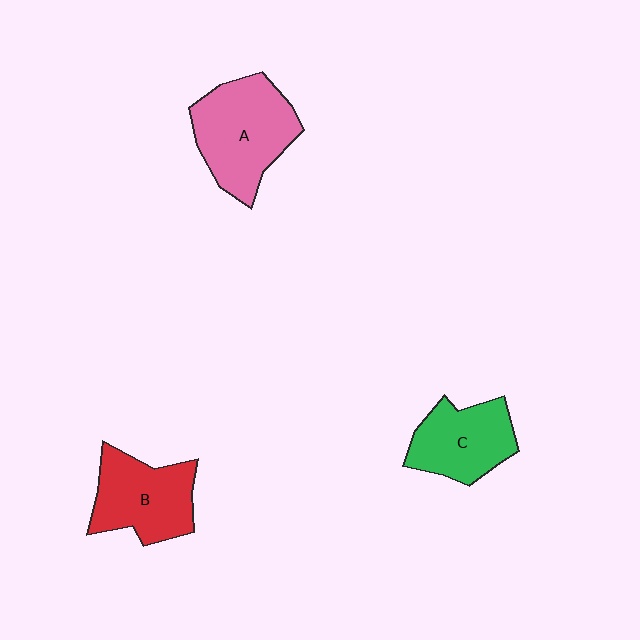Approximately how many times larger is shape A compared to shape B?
Approximately 1.2 times.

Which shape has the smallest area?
Shape C (green).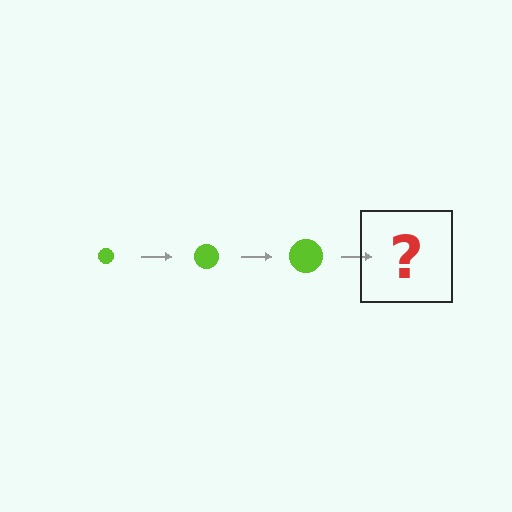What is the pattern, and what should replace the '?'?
The pattern is that the circle gets progressively larger each step. The '?' should be a lime circle, larger than the previous one.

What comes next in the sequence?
The next element should be a lime circle, larger than the previous one.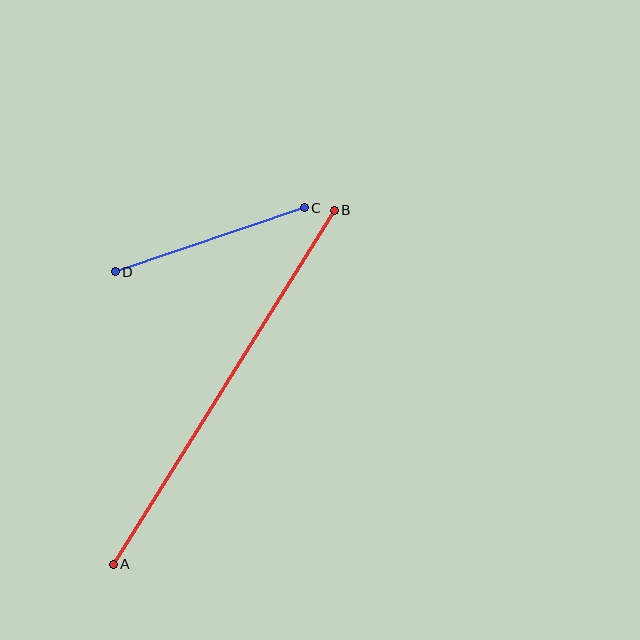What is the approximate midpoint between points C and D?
The midpoint is at approximately (210, 240) pixels.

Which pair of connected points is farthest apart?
Points A and B are farthest apart.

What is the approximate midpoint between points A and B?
The midpoint is at approximately (224, 387) pixels.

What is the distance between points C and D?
The distance is approximately 200 pixels.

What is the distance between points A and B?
The distance is approximately 417 pixels.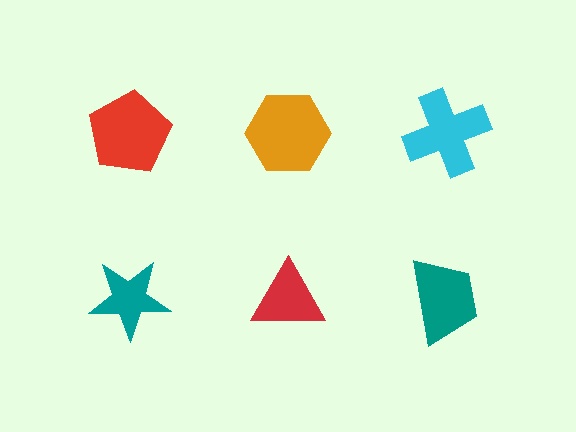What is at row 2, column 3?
A teal trapezoid.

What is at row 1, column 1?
A red pentagon.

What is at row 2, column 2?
A red triangle.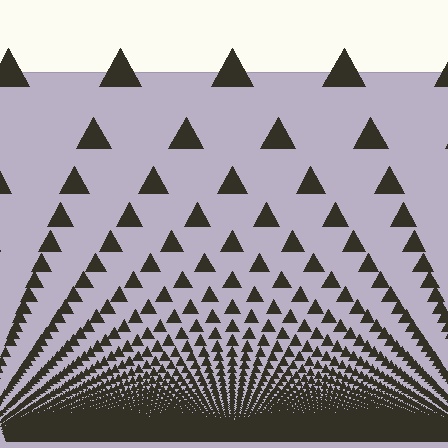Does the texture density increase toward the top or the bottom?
Density increases toward the bottom.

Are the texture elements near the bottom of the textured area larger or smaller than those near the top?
Smaller. The gradient is inverted — elements near the bottom are smaller and denser.